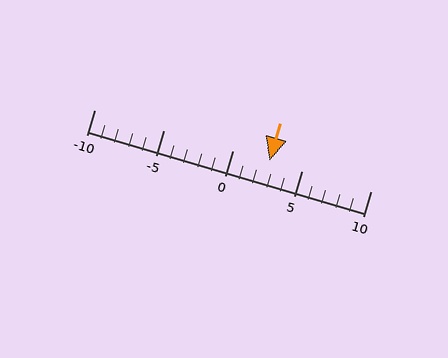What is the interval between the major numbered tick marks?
The major tick marks are spaced 5 units apart.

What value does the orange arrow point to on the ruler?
The orange arrow points to approximately 3.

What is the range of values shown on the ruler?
The ruler shows values from -10 to 10.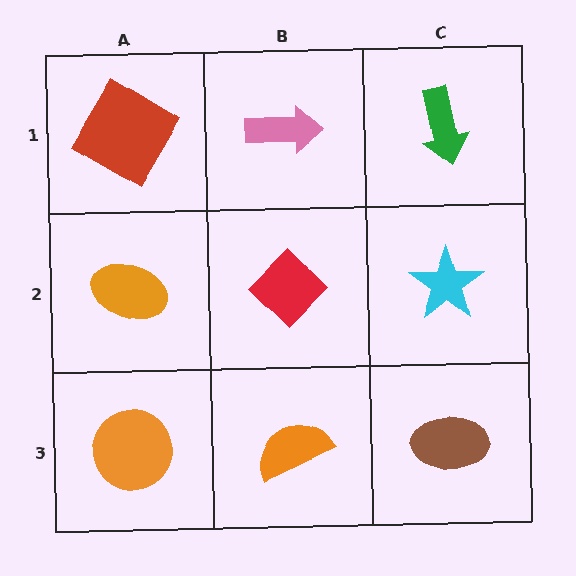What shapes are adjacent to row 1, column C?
A cyan star (row 2, column C), a pink arrow (row 1, column B).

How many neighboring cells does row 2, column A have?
3.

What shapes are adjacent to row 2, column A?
A red diamond (row 1, column A), an orange circle (row 3, column A), a red diamond (row 2, column B).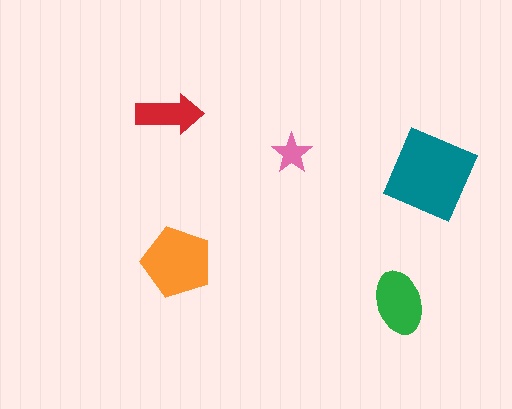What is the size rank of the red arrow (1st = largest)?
4th.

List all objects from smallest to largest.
The pink star, the red arrow, the green ellipse, the orange pentagon, the teal diamond.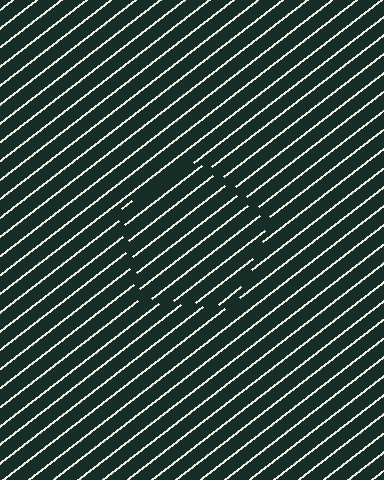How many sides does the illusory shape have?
5 sides — the line-ends trace a pentagon.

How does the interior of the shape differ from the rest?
The interior of the shape contains the same grating, shifted by half a period — the contour is defined by the phase discontinuity where line-ends from the inner and outer gratings abut.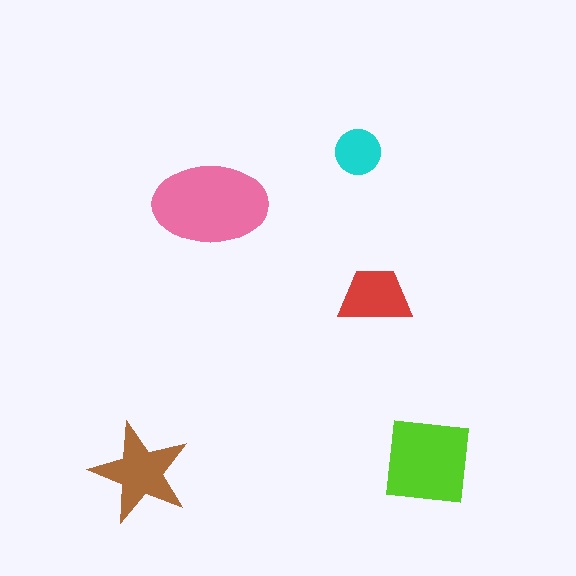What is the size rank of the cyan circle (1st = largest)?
5th.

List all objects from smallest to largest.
The cyan circle, the red trapezoid, the brown star, the lime square, the pink ellipse.